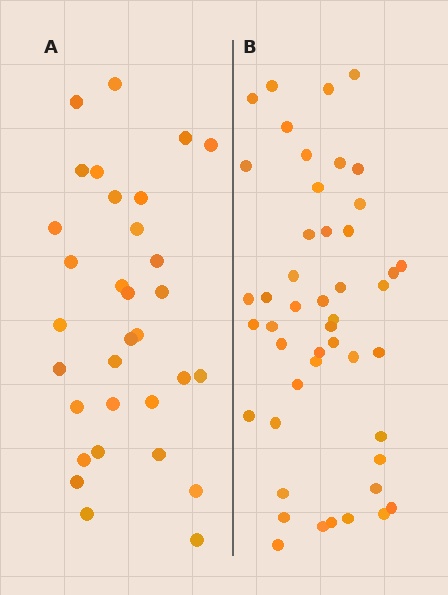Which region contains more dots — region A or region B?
Region B (the right region) has more dots.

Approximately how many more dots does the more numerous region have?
Region B has approximately 15 more dots than region A.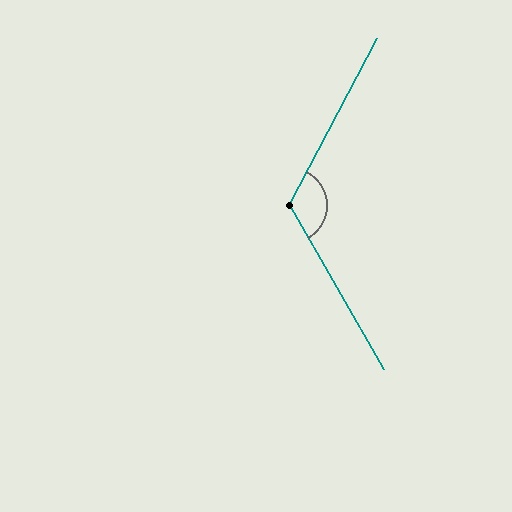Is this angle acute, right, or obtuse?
It is obtuse.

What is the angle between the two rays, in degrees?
Approximately 122 degrees.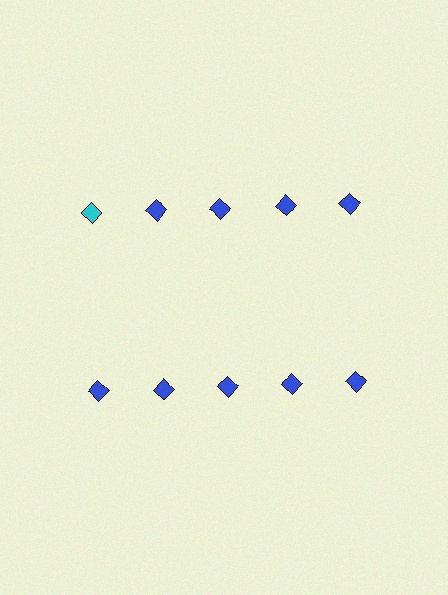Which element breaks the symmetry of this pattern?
The cyan diamond in the top row, leftmost column breaks the symmetry. All other shapes are blue diamonds.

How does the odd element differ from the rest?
It has a different color: cyan instead of blue.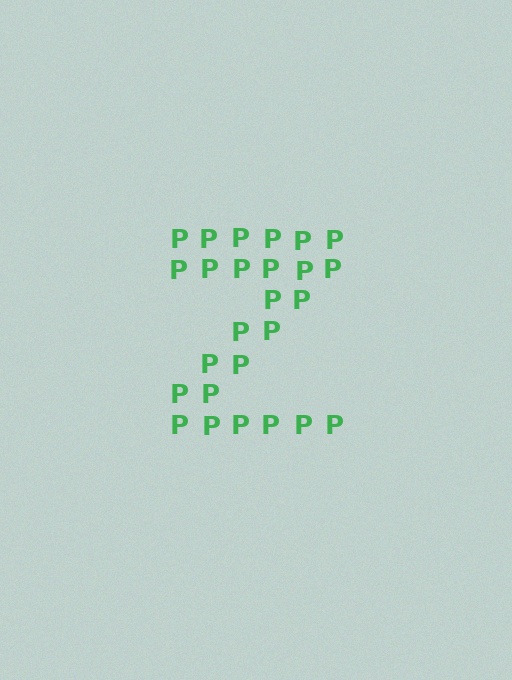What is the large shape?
The large shape is the letter Z.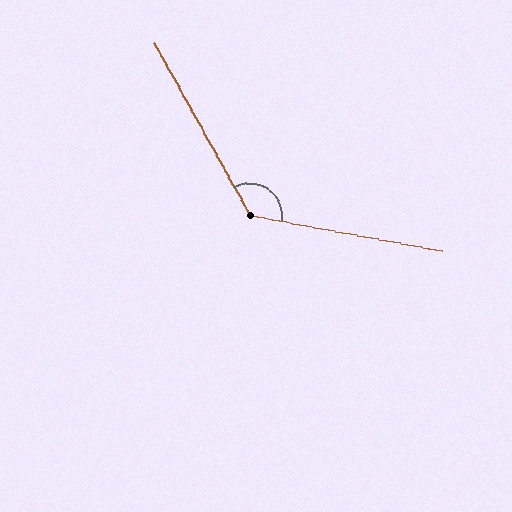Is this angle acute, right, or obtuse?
It is obtuse.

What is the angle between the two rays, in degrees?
Approximately 129 degrees.